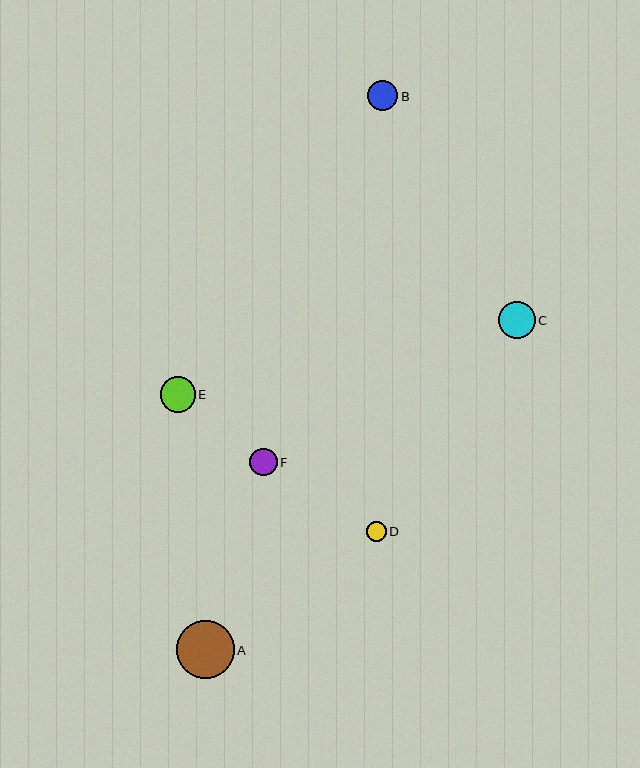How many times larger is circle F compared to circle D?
Circle F is approximately 1.4 times the size of circle D.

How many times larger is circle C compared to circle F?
Circle C is approximately 1.3 times the size of circle F.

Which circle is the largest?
Circle A is the largest with a size of approximately 58 pixels.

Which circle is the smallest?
Circle D is the smallest with a size of approximately 20 pixels.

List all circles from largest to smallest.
From largest to smallest: A, C, E, B, F, D.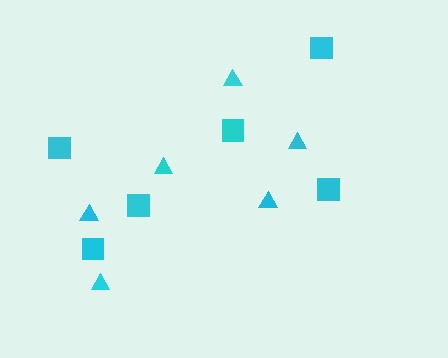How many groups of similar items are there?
There are 2 groups: one group of triangles (6) and one group of squares (6).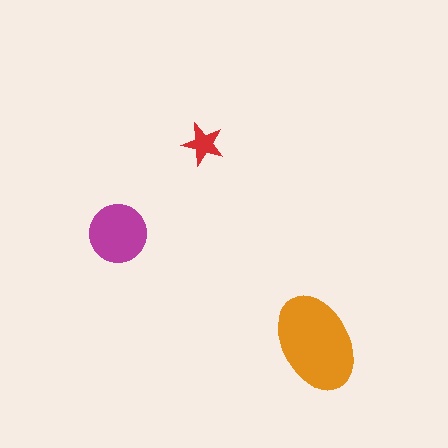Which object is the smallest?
The red star.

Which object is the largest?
The orange ellipse.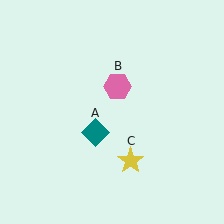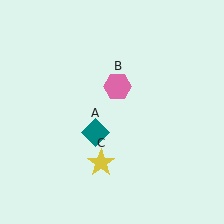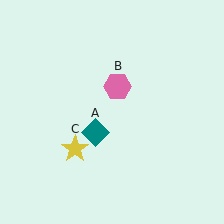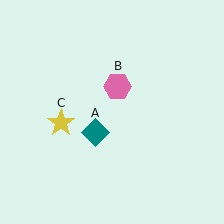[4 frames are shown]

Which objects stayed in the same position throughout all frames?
Teal diamond (object A) and pink hexagon (object B) remained stationary.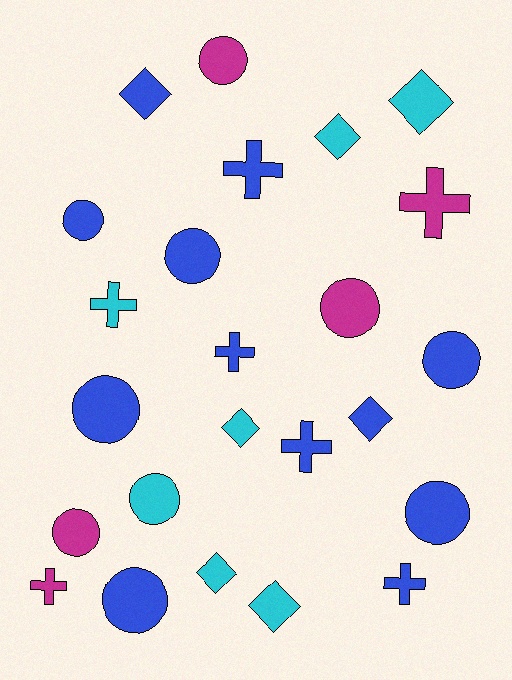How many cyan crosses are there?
There is 1 cyan cross.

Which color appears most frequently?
Blue, with 12 objects.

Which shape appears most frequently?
Circle, with 10 objects.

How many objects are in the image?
There are 24 objects.